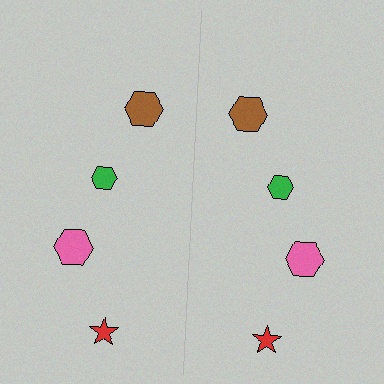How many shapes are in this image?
There are 8 shapes in this image.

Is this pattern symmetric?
Yes, this pattern has bilateral (reflection) symmetry.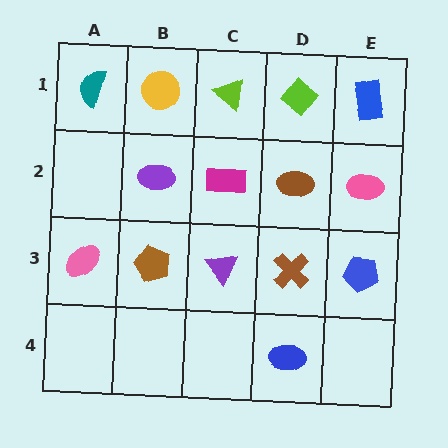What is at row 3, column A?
A pink ellipse.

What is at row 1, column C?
A lime triangle.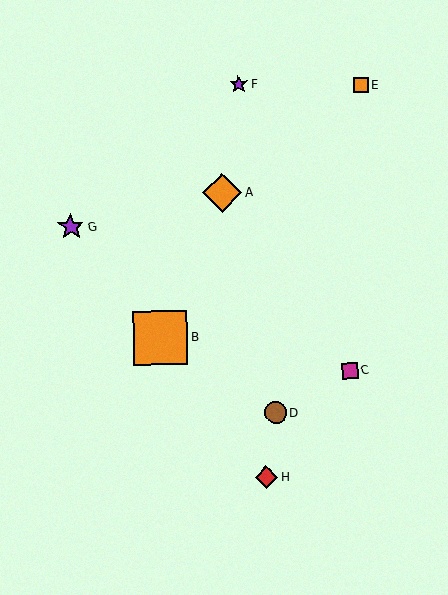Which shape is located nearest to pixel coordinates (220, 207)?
The orange diamond (labeled A) at (222, 193) is nearest to that location.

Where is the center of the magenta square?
The center of the magenta square is at (350, 371).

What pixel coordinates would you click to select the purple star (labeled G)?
Click at (71, 227) to select the purple star G.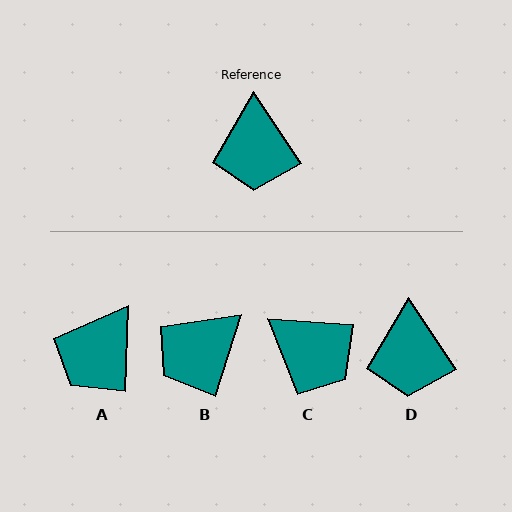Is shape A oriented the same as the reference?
No, it is off by about 36 degrees.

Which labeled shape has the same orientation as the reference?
D.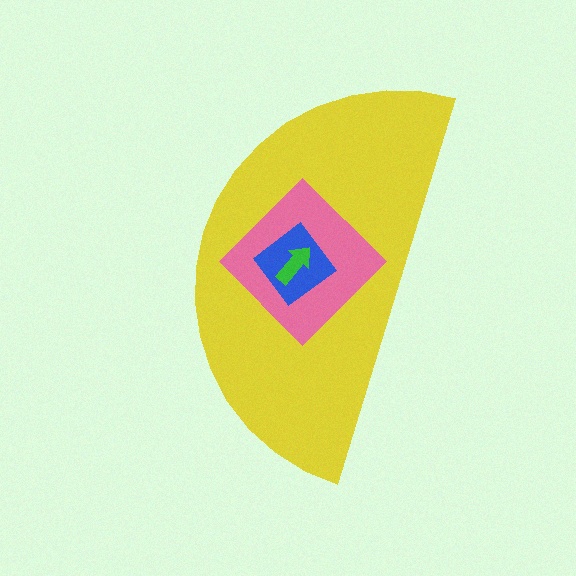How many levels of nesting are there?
4.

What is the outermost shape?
The yellow semicircle.